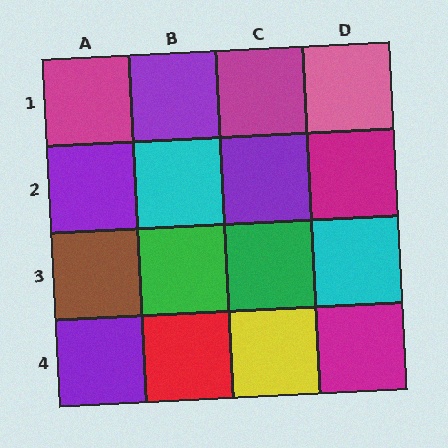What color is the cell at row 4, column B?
Red.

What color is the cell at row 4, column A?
Purple.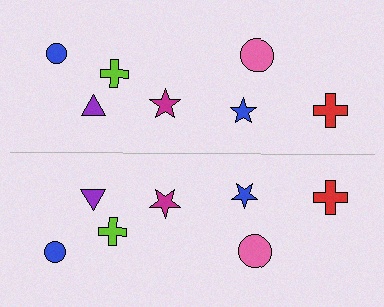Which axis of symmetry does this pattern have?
The pattern has a horizontal axis of symmetry running through the center of the image.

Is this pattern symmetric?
Yes, this pattern has bilateral (reflection) symmetry.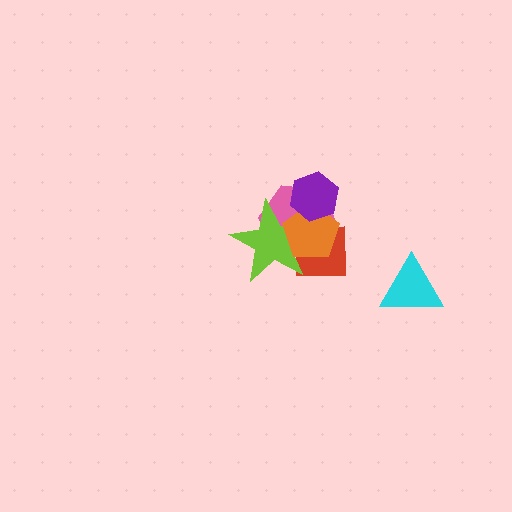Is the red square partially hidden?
Yes, it is partially covered by another shape.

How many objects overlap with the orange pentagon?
4 objects overlap with the orange pentagon.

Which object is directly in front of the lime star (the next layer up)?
The orange pentagon is directly in front of the lime star.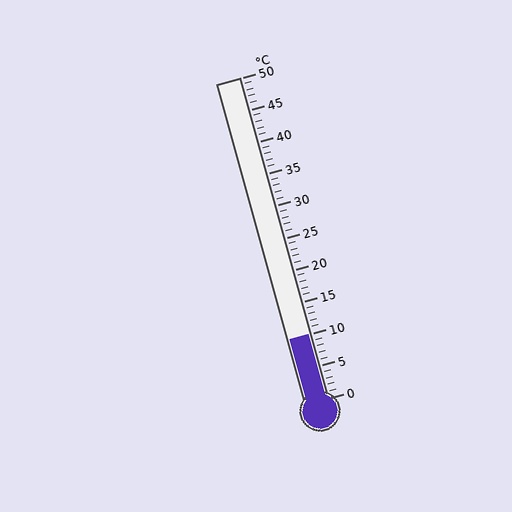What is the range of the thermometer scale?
The thermometer scale ranges from 0°C to 50°C.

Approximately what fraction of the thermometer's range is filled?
The thermometer is filled to approximately 20% of its range.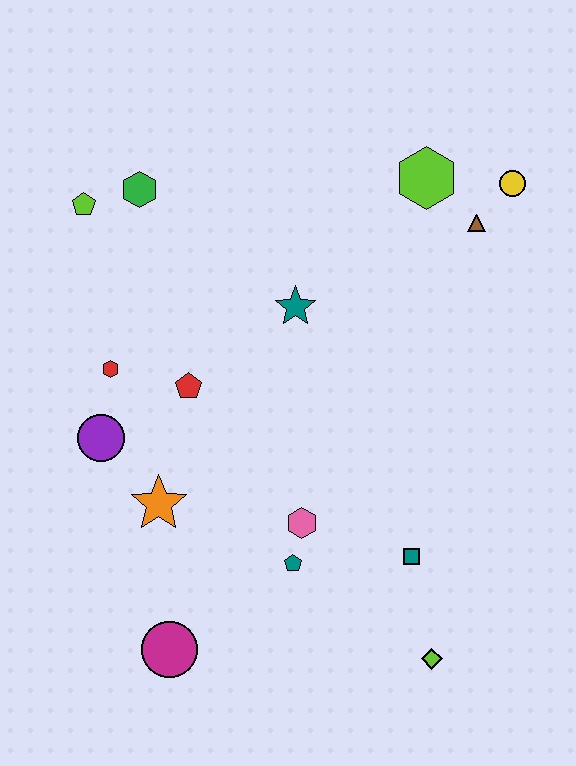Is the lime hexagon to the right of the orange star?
Yes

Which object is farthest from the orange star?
The yellow circle is farthest from the orange star.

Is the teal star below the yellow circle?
Yes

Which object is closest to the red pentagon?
The red hexagon is closest to the red pentagon.